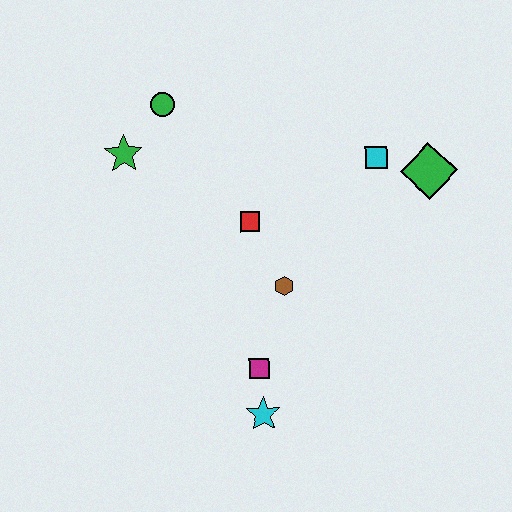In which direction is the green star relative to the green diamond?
The green star is to the left of the green diamond.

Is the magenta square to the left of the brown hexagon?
Yes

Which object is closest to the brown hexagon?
The red square is closest to the brown hexagon.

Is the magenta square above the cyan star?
Yes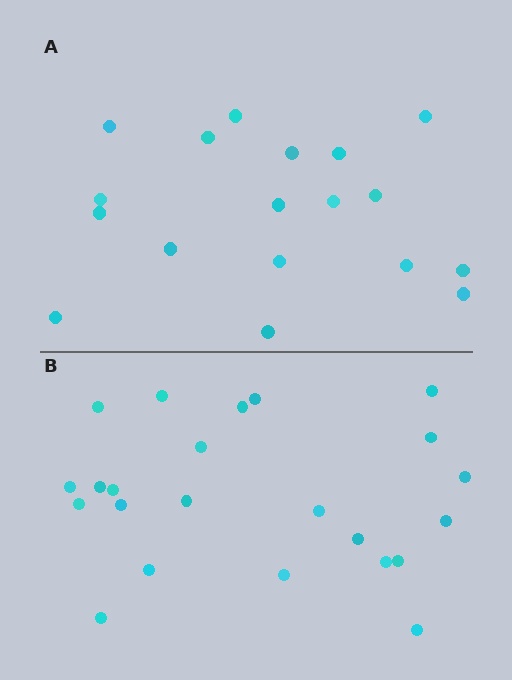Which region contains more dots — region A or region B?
Region B (the bottom region) has more dots.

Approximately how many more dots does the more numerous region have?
Region B has about 5 more dots than region A.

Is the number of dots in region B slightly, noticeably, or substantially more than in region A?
Region B has noticeably more, but not dramatically so. The ratio is roughly 1.3 to 1.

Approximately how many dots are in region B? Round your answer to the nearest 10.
About 20 dots. (The exact count is 23, which rounds to 20.)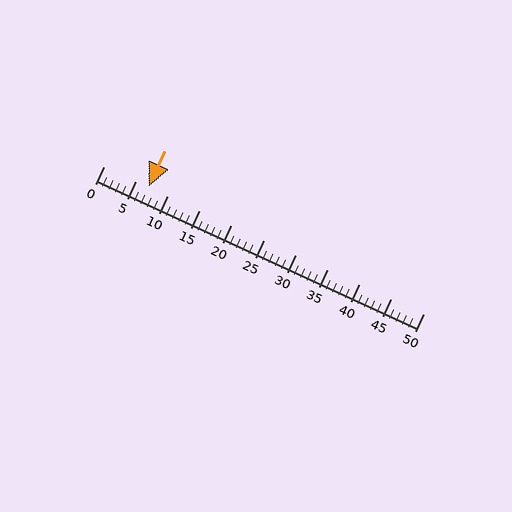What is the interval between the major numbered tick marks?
The major tick marks are spaced 5 units apart.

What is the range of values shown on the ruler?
The ruler shows values from 0 to 50.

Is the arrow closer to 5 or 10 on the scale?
The arrow is closer to 5.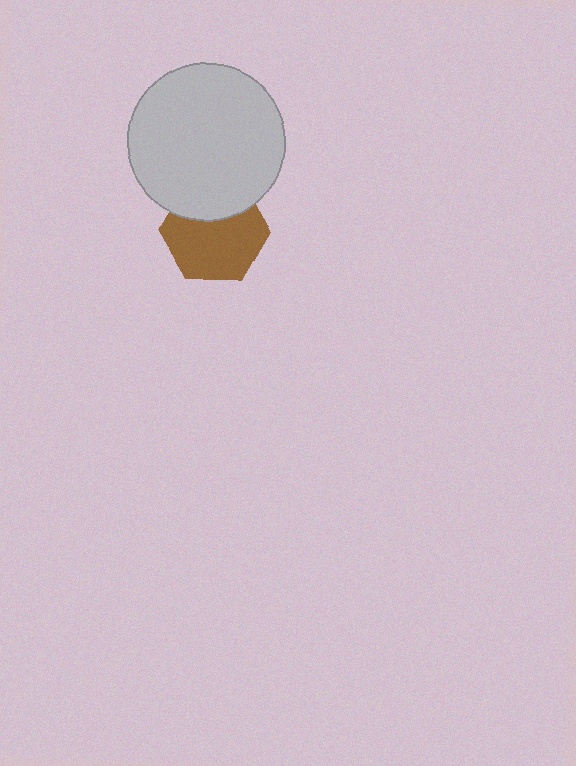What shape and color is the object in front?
The object in front is a light gray circle.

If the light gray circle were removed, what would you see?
You would see the complete brown hexagon.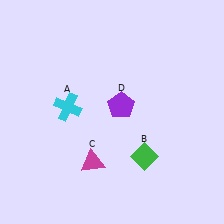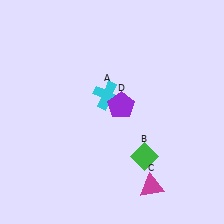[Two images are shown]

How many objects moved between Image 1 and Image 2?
2 objects moved between the two images.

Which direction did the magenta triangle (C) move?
The magenta triangle (C) moved right.